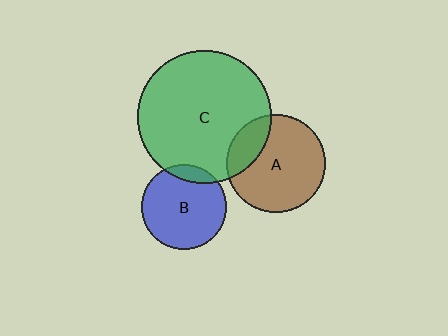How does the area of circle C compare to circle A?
Approximately 1.8 times.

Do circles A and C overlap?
Yes.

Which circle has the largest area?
Circle C (green).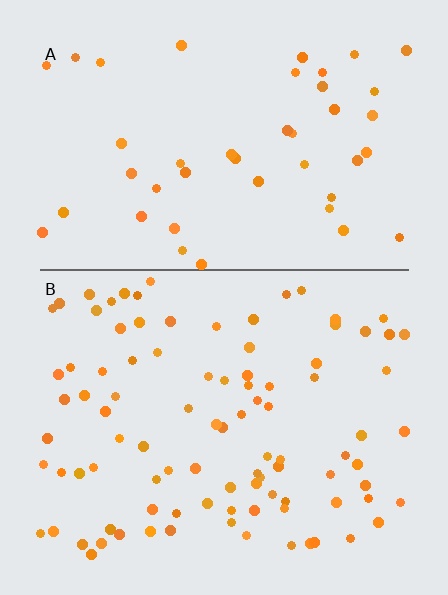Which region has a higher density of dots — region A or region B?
B (the bottom).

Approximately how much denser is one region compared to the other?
Approximately 2.1× — region B over region A.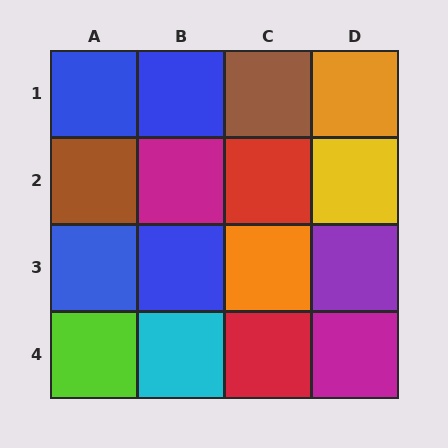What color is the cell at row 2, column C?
Red.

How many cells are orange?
2 cells are orange.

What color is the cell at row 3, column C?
Orange.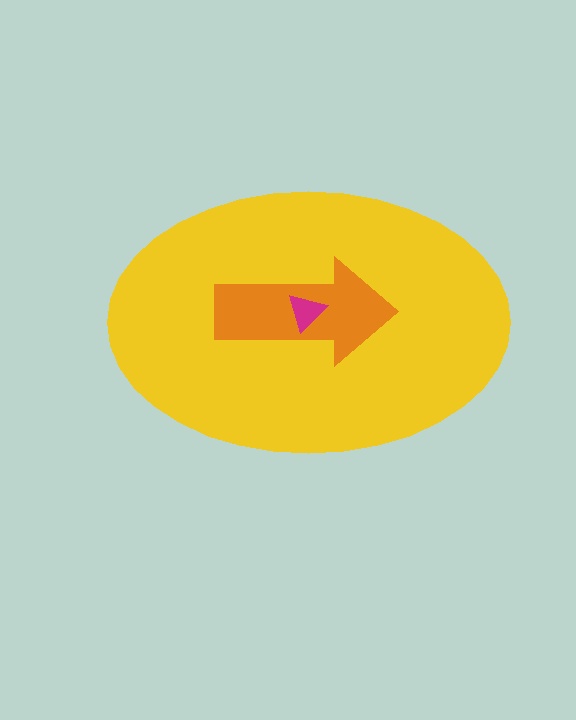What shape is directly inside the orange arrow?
The magenta triangle.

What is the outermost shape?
The yellow ellipse.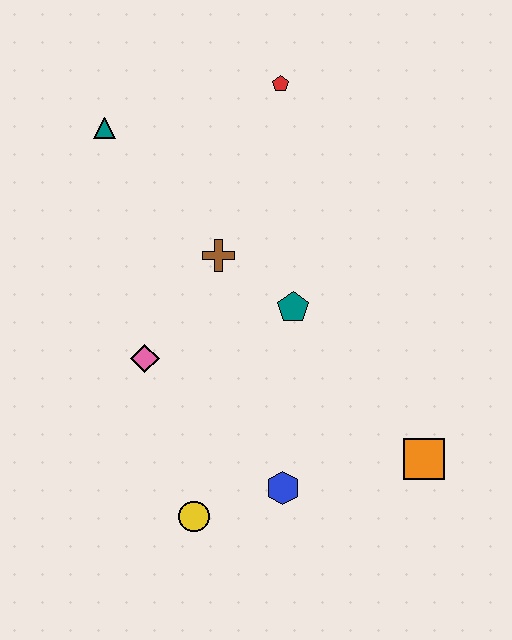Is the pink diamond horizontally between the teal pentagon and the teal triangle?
Yes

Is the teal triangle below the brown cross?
No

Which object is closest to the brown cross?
The teal pentagon is closest to the brown cross.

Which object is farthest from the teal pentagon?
The teal triangle is farthest from the teal pentagon.